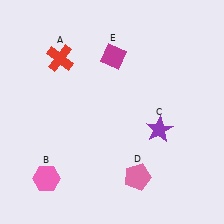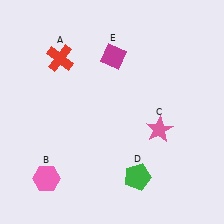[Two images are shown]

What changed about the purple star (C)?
In Image 1, C is purple. In Image 2, it changed to pink.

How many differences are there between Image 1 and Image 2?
There are 2 differences between the two images.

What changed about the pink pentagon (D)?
In Image 1, D is pink. In Image 2, it changed to green.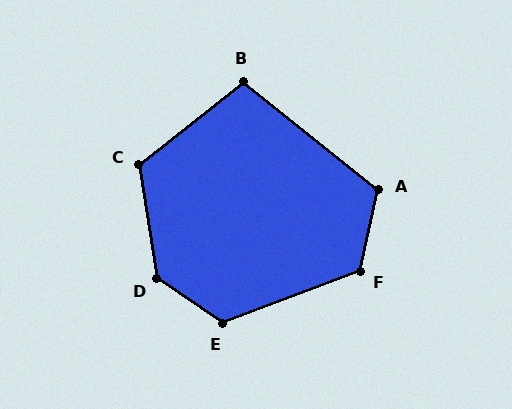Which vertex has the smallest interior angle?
B, at approximately 103 degrees.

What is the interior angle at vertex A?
Approximately 116 degrees (obtuse).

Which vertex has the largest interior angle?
D, at approximately 134 degrees.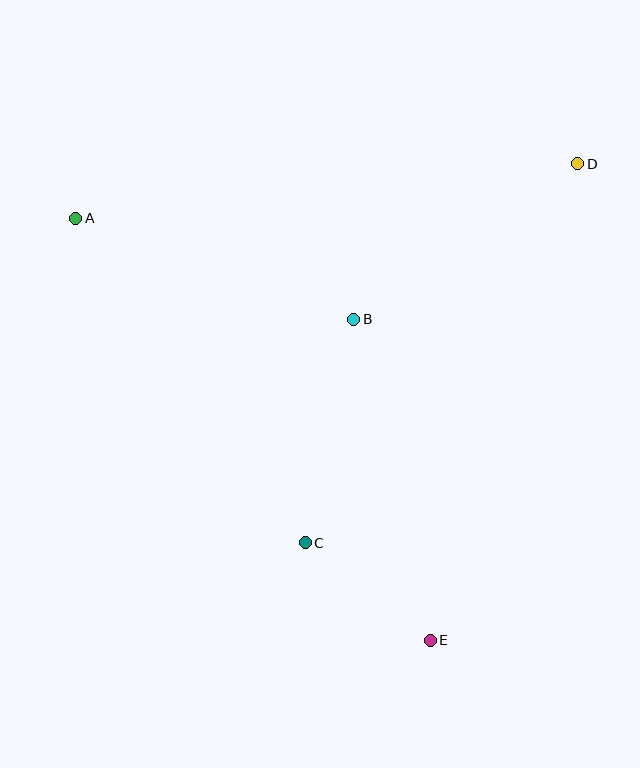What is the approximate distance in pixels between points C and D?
The distance between C and D is approximately 467 pixels.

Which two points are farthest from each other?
Points A and E are farthest from each other.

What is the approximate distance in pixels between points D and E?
The distance between D and E is approximately 499 pixels.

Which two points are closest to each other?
Points C and E are closest to each other.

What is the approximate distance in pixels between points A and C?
The distance between A and C is approximately 397 pixels.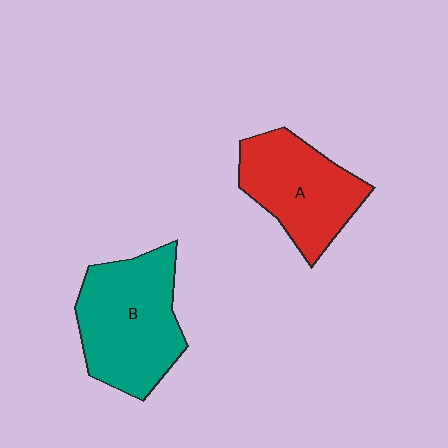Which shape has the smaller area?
Shape A (red).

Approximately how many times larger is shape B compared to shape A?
Approximately 1.2 times.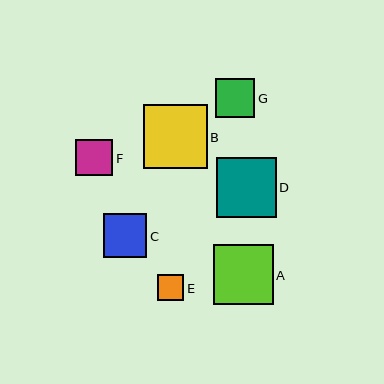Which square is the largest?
Square B is the largest with a size of approximately 64 pixels.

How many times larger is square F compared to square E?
Square F is approximately 1.4 times the size of square E.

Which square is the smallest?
Square E is the smallest with a size of approximately 26 pixels.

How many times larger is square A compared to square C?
Square A is approximately 1.4 times the size of square C.